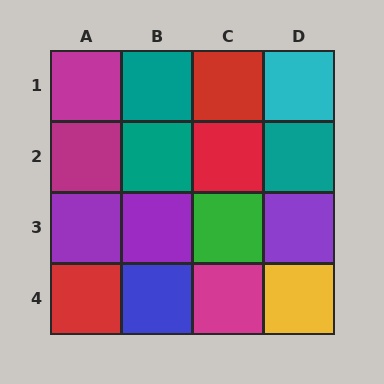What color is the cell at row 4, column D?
Yellow.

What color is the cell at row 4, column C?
Magenta.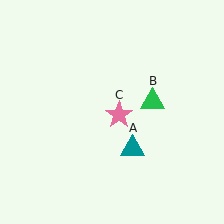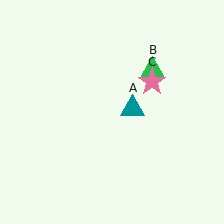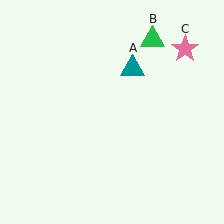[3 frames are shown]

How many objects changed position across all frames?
3 objects changed position: teal triangle (object A), green triangle (object B), pink star (object C).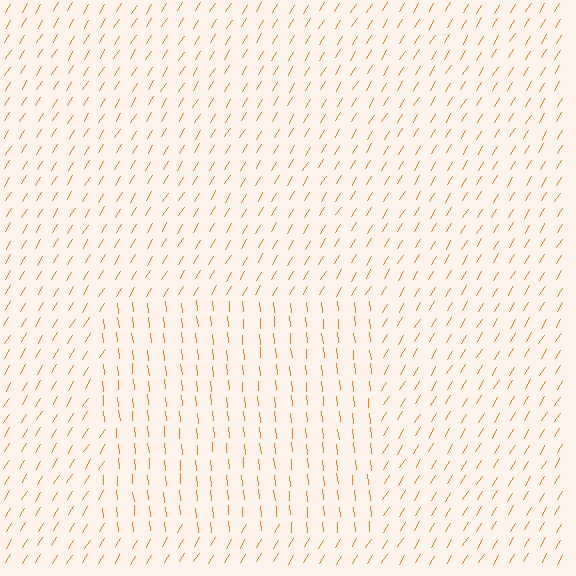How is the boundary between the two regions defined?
The boundary is defined purely by a change in line orientation (approximately 37 degrees difference). All lines are the same color and thickness.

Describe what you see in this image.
The image is filled with small orange line segments. A rectangle region in the image has lines oriented differently from the surrounding lines, creating a visible texture boundary.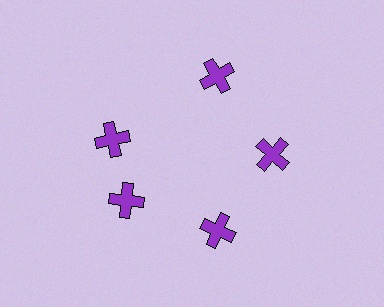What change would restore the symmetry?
The symmetry would be restored by rotating it back into even spacing with its neighbors so that all 5 crosses sit at equal angles and equal distance from the center.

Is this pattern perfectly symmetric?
No. The 5 purple crosses are arranged in a ring, but one element near the 10 o'clock position is rotated out of alignment along the ring, breaking the 5-fold rotational symmetry.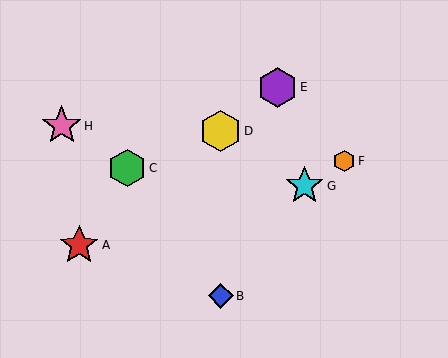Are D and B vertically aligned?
Yes, both are at x≈221.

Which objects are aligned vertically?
Objects B, D are aligned vertically.